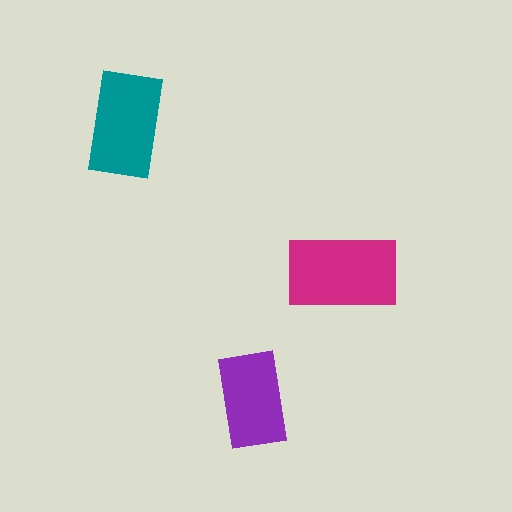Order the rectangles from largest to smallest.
the magenta one, the teal one, the purple one.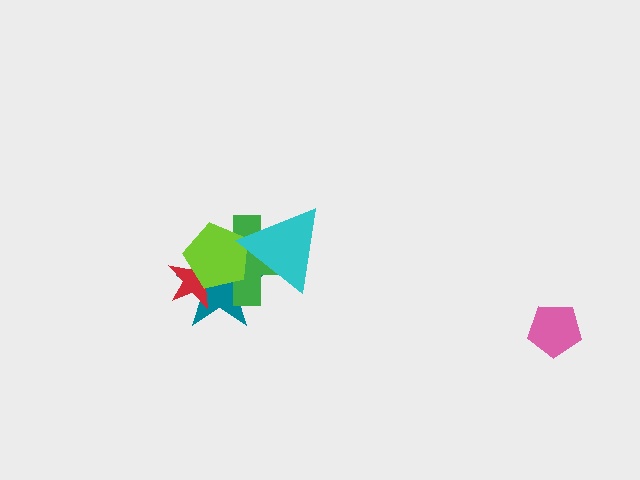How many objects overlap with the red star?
3 objects overlap with the red star.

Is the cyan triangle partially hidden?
No, no other shape covers it.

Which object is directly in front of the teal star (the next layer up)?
The green cross is directly in front of the teal star.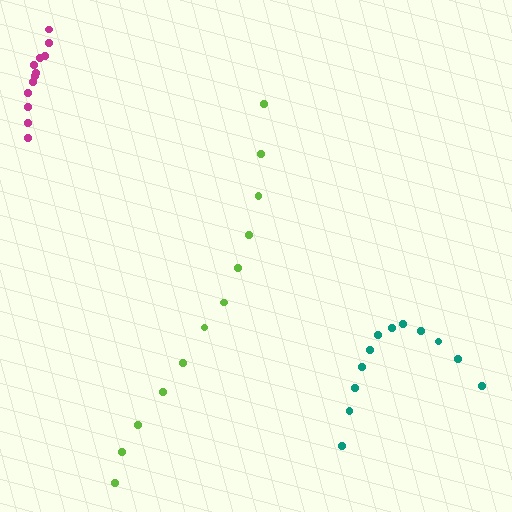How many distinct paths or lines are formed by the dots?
There are 3 distinct paths.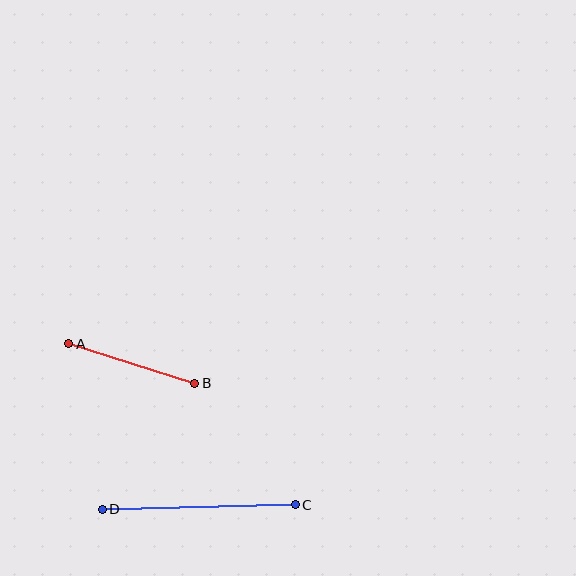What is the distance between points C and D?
The distance is approximately 193 pixels.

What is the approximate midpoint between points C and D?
The midpoint is at approximately (199, 507) pixels.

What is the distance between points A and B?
The distance is approximately 132 pixels.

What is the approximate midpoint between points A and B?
The midpoint is at approximately (132, 364) pixels.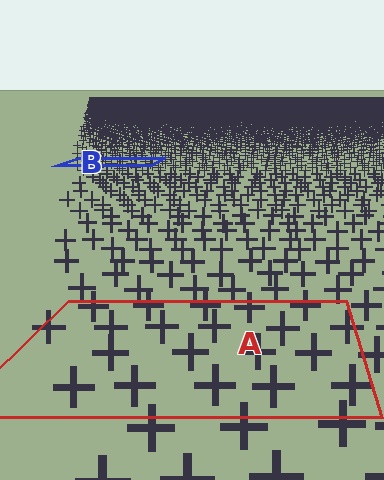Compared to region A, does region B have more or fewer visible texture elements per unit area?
Region B has more texture elements per unit area — they are packed more densely because it is farther away.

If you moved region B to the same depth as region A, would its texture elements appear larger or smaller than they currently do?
They would appear larger. At a closer depth, the same texture elements are projected at a bigger on-screen size.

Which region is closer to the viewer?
Region A is closer. The texture elements there are larger and more spread out.